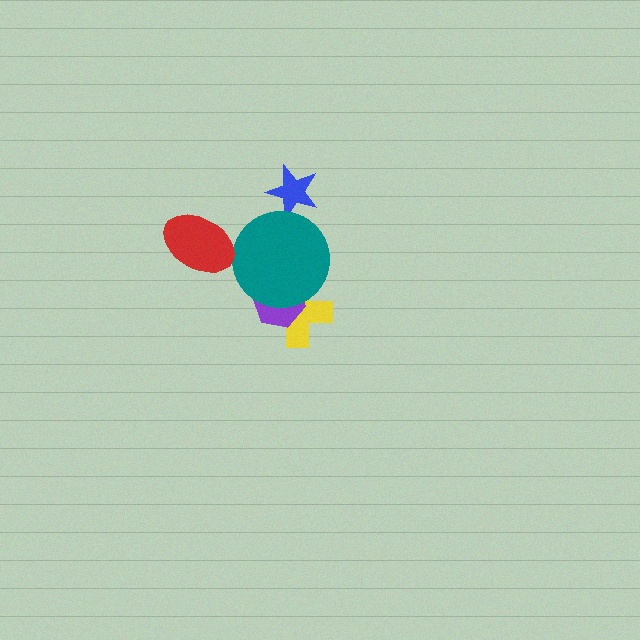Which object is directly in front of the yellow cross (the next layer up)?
The purple hexagon is directly in front of the yellow cross.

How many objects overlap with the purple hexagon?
2 objects overlap with the purple hexagon.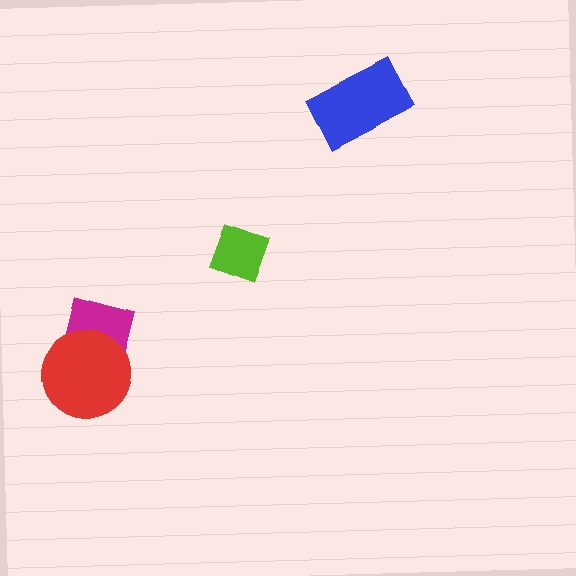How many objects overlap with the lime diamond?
0 objects overlap with the lime diamond.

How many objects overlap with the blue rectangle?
0 objects overlap with the blue rectangle.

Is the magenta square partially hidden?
Yes, it is partially covered by another shape.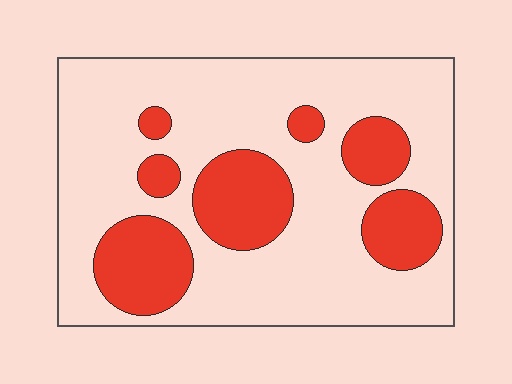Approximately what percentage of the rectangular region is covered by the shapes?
Approximately 25%.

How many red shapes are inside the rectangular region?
7.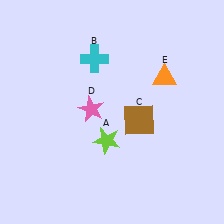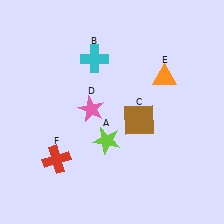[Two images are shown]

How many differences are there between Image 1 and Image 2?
There is 1 difference between the two images.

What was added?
A red cross (F) was added in Image 2.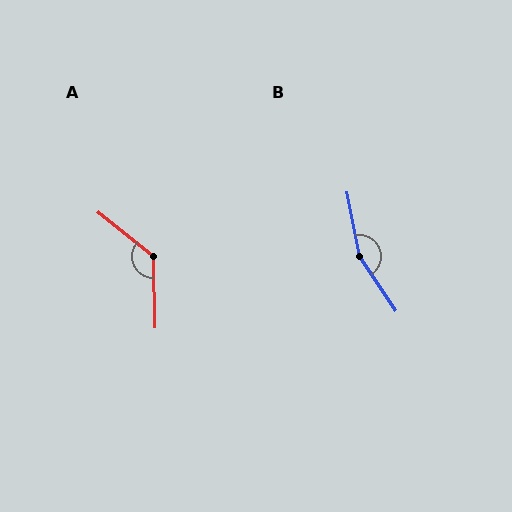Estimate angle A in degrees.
Approximately 130 degrees.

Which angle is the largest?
B, at approximately 157 degrees.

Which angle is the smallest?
A, at approximately 130 degrees.